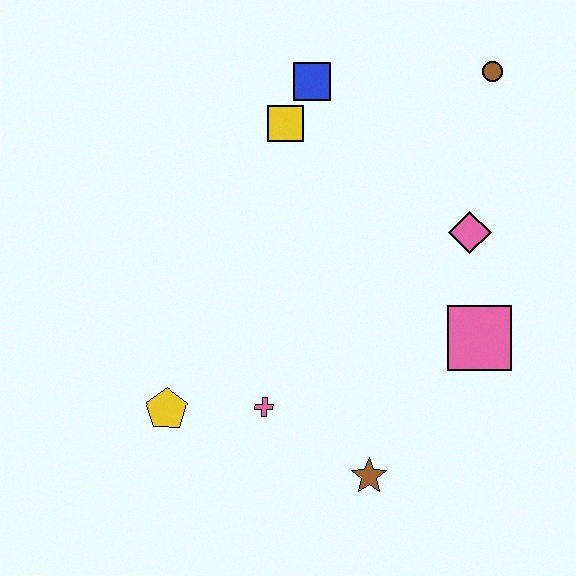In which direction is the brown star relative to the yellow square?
The brown star is below the yellow square.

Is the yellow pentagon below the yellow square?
Yes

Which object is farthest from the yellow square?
The brown star is farthest from the yellow square.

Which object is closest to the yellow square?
The blue square is closest to the yellow square.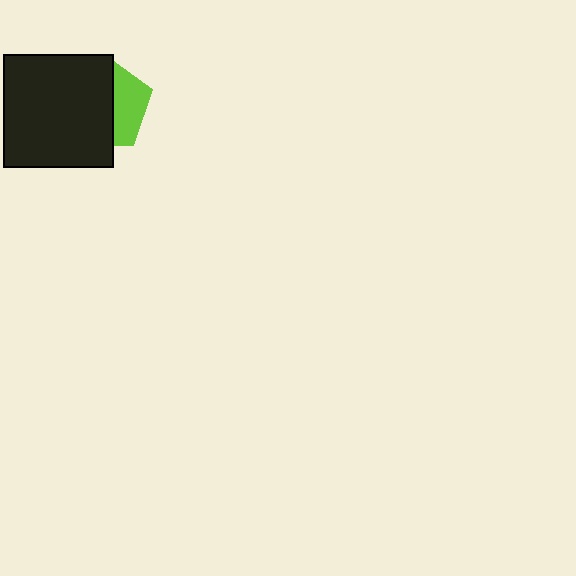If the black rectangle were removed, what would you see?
You would see the complete lime pentagon.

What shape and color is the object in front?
The object in front is a black rectangle.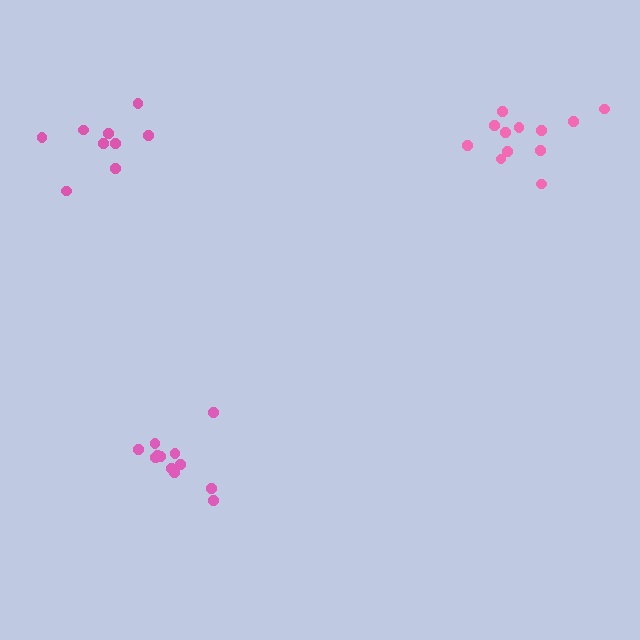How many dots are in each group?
Group 1: 9 dots, Group 2: 12 dots, Group 3: 12 dots (33 total).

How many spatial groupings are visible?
There are 3 spatial groupings.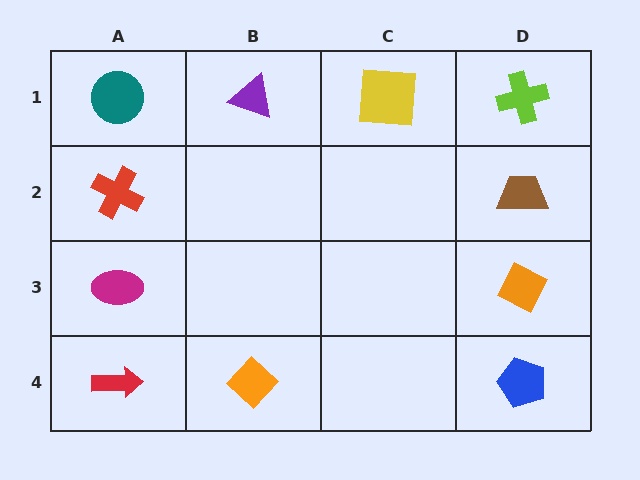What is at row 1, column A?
A teal circle.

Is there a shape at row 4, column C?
No, that cell is empty.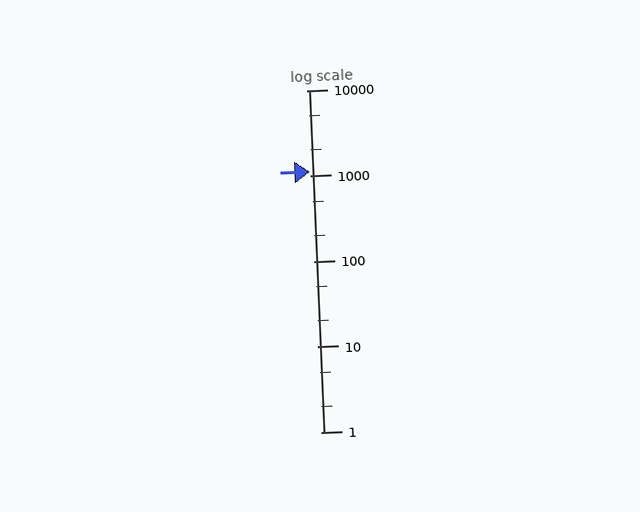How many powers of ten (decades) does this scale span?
The scale spans 4 decades, from 1 to 10000.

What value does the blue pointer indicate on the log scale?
The pointer indicates approximately 1100.